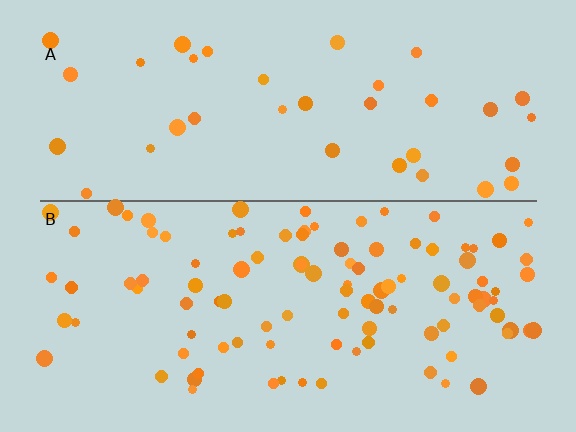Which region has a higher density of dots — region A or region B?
B (the bottom).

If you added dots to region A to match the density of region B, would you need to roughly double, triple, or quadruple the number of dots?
Approximately triple.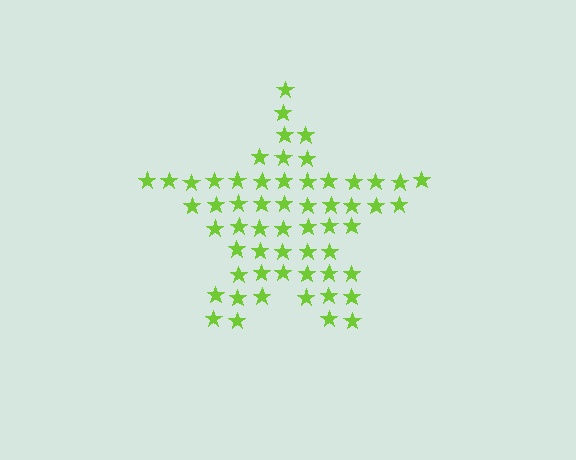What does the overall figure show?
The overall figure shows a star.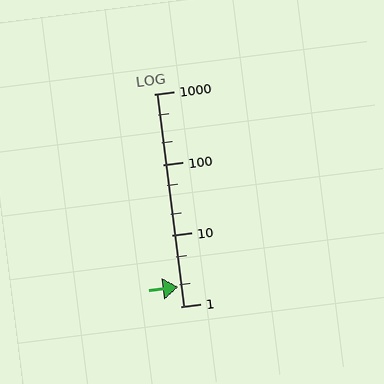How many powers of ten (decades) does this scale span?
The scale spans 3 decades, from 1 to 1000.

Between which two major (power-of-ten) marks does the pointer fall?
The pointer is between 1 and 10.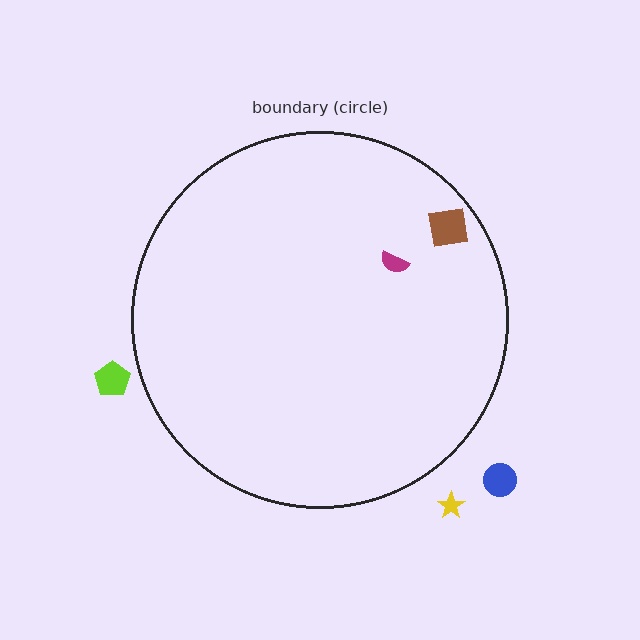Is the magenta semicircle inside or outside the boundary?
Inside.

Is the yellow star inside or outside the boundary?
Outside.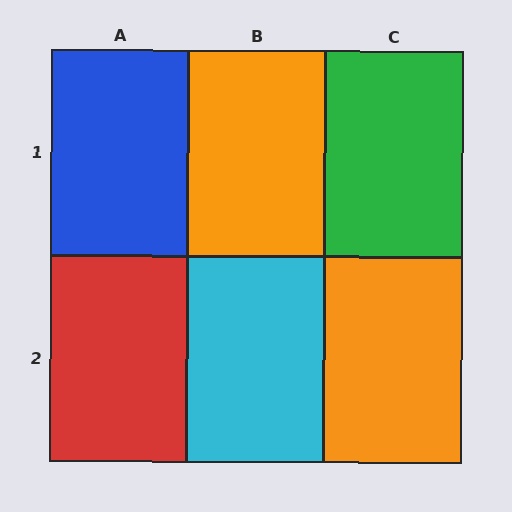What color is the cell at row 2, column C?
Orange.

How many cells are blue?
1 cell is blue.